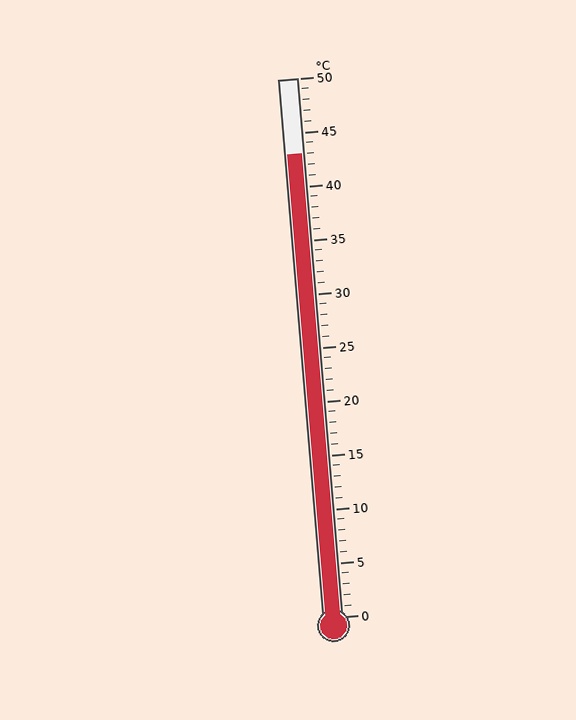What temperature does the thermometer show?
The thermometer shows approximately 43°C.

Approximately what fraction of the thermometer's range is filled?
The thermometer is filled to approximately 85% of its range.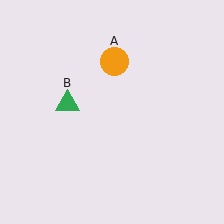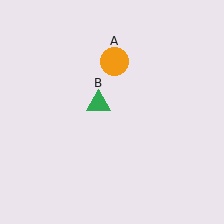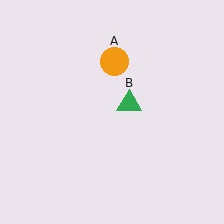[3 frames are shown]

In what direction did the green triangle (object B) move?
The green triangle (object B) moved right.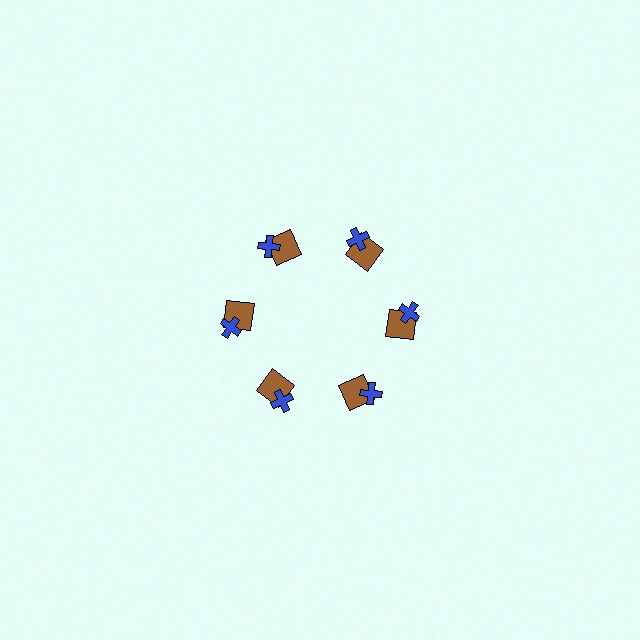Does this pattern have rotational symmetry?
Yes, this pattern has 6-fold rotational symmetry. It looks the same after rotating 60 degrees around the center.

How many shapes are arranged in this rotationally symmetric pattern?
There are 12 shapes, arranged in 6 groups of 2.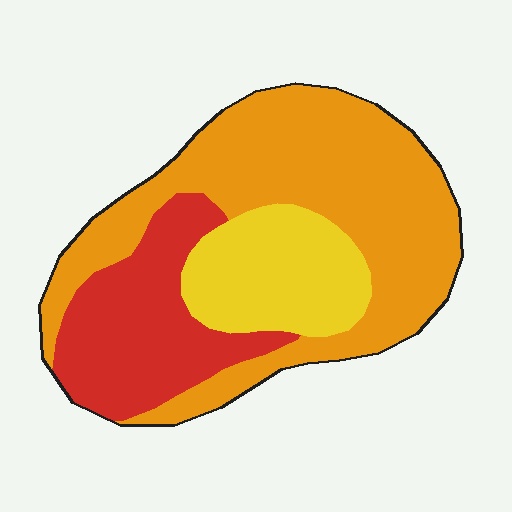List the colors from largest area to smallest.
From largest to smallest: orange, red, yellow.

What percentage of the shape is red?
Red takes up between a quarter and a half of the shape.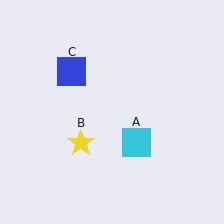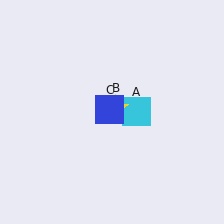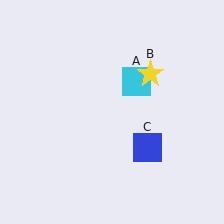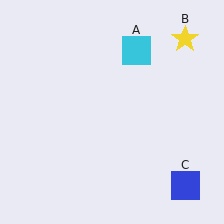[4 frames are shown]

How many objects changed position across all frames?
3 objects changed position: cyan square (object A), yellow star (object B), blue square (object C).